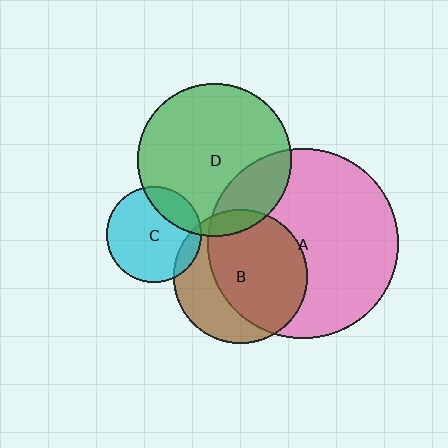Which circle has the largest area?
Circle A (pink).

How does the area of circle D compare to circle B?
Approximately 1.3 times.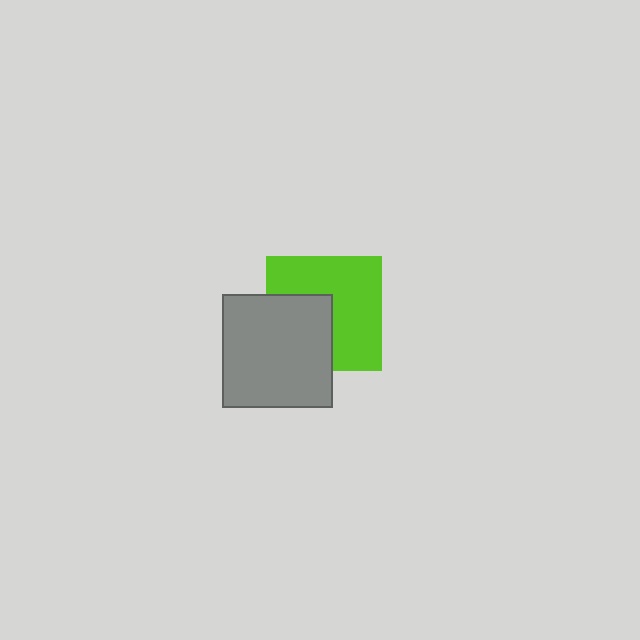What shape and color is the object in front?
The object in front is a gray rectangle.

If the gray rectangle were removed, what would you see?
You would see the complete lime square.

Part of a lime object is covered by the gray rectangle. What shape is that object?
It is a square.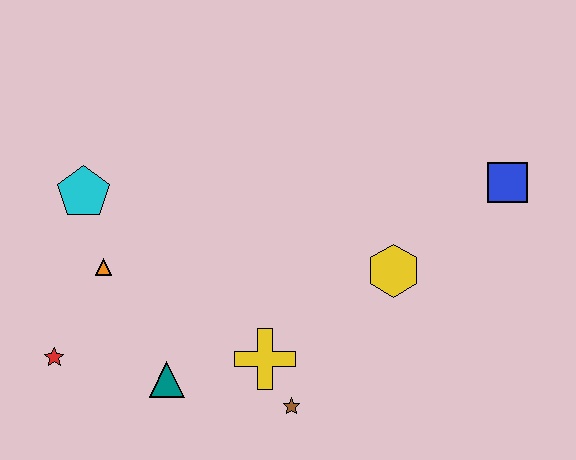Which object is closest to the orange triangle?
The cyan pentagon is closest to the orange triangle.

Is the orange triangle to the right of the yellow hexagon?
No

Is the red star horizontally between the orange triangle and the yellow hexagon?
No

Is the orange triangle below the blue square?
Yes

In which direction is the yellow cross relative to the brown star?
The yellow cross is above the brown star.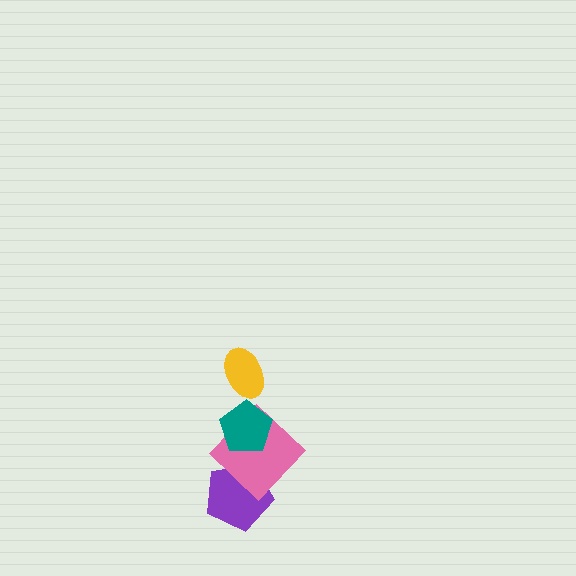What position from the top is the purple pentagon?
The purple pentagon is 4th from the top.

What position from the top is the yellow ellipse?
The yellow ellipse is 1st from the top.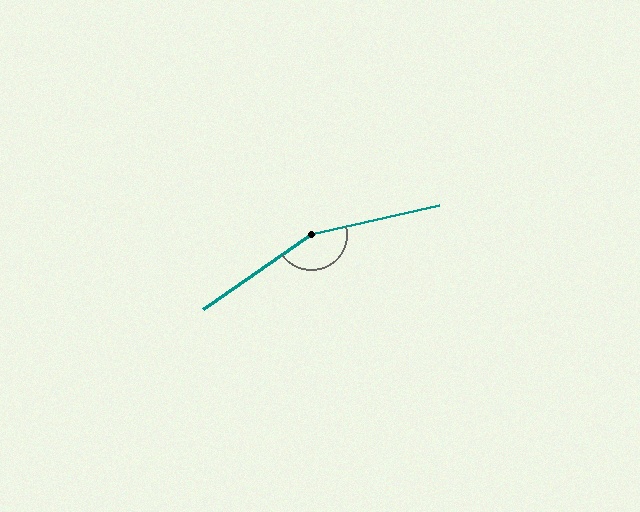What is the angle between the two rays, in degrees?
Approximately 158 degrees.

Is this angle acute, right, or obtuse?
It is obtuse.